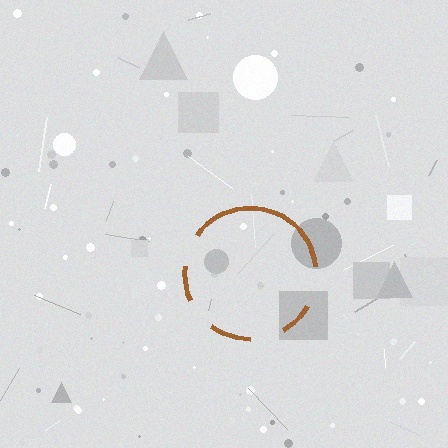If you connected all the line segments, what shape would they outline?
They would outline a circle.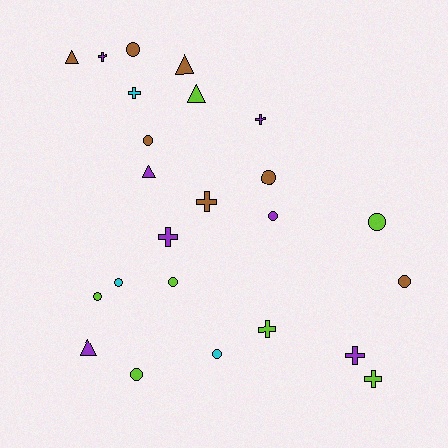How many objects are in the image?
There are 24 objects.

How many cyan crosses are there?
There is 1 cyan cross.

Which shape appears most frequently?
Circle, with 11 objects.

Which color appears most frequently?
Brown, with 7 objects.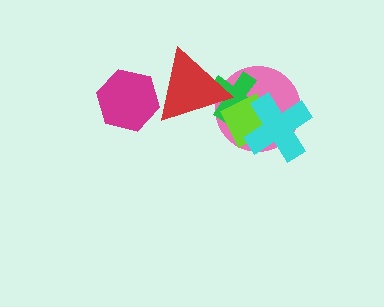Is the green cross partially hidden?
Yes, it is partially covered by another shape.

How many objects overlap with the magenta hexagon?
1 object overlaps with the magenta hexagon.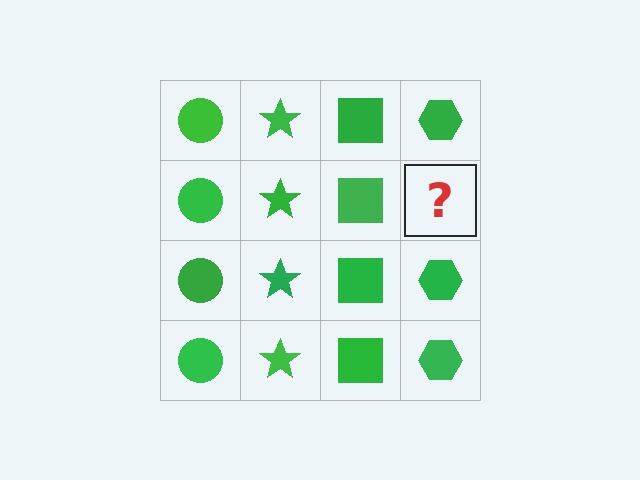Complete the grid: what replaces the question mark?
The question mark should be replaced with a green hexagon.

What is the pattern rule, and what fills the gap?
The rule is that each column has a consistent shape. The gap should be filled with a green hexagon.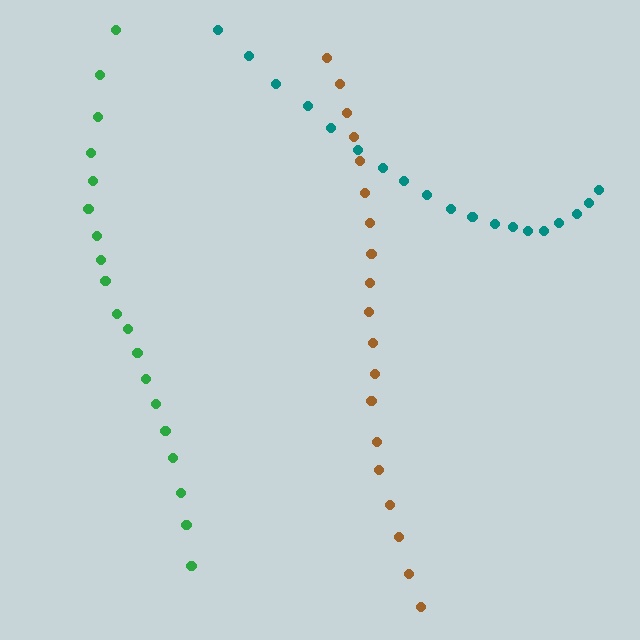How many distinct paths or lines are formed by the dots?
There are 3 distinct paths.